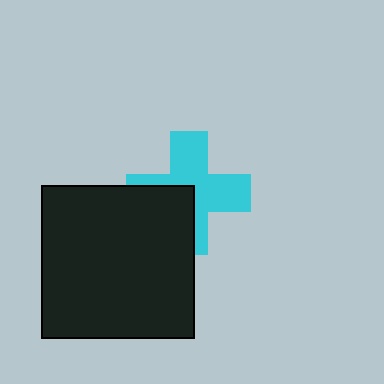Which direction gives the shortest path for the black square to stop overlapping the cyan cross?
Moving toward the lower-left gives the shortest separation.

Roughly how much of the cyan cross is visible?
About half of it is visible (roughly 63%).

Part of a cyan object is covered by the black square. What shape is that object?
It is a cross.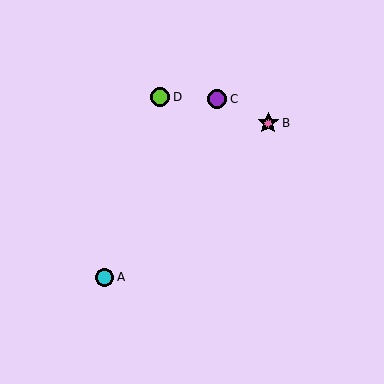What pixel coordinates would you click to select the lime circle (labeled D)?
Click at (160, 97) to select the lime circle D.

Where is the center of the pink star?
The center of the pink star is at (268, 123).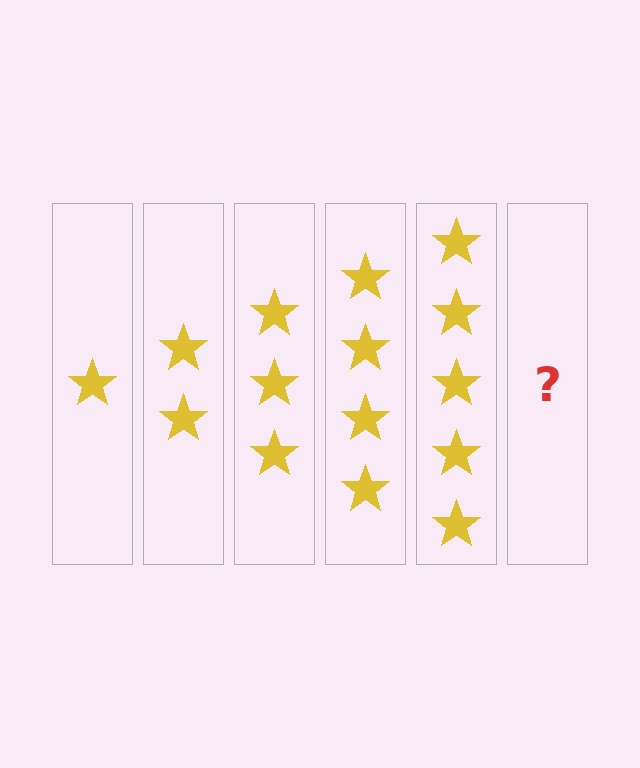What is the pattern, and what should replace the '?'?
The pattern is that each step adds one more star. The '?' should be 6 stars.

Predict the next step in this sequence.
The next step is 6 stars.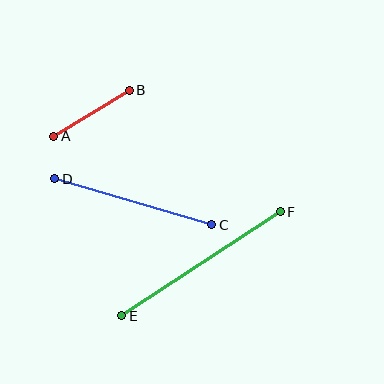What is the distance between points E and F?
The distance is approximately 190 pixels.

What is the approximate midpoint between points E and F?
The midpoint is at approximately (201, 264) pixels.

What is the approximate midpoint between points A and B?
The midpoint is at approximately (91, 113) pixels.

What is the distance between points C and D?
The distance is approximately 164 pixels.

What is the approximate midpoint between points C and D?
The midpoint is at approximately (133, 202) pixels.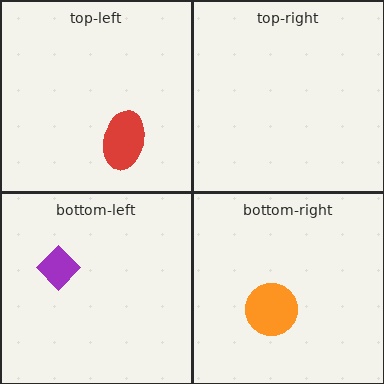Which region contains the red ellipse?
The top-left region.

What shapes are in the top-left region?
The red ellipse.